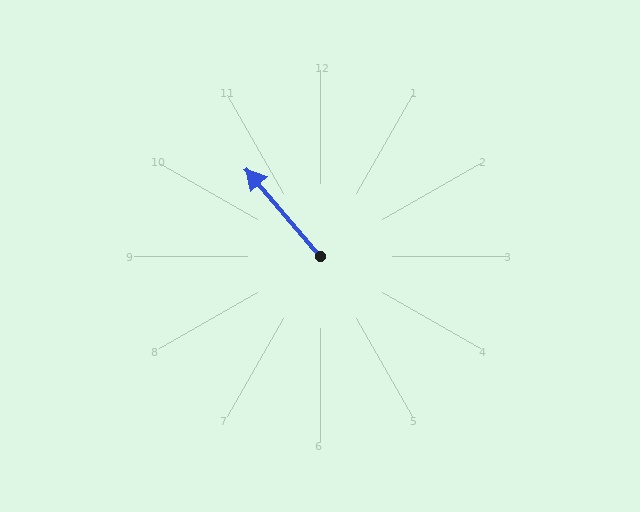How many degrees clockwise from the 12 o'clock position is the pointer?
Approximately 320 degrees.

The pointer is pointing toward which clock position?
Roughly 11 o'clock.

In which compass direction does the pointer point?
Northwest.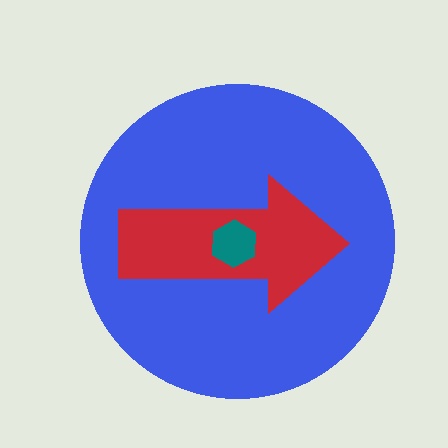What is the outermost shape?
The blue circle.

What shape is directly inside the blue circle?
The red arrow.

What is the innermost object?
The teal hexagon.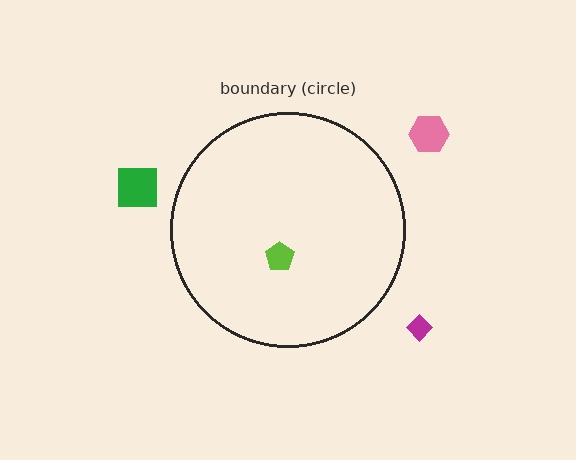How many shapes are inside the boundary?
1 inside, 3 outside.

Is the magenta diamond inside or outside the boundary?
Outside.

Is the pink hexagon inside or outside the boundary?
Outside.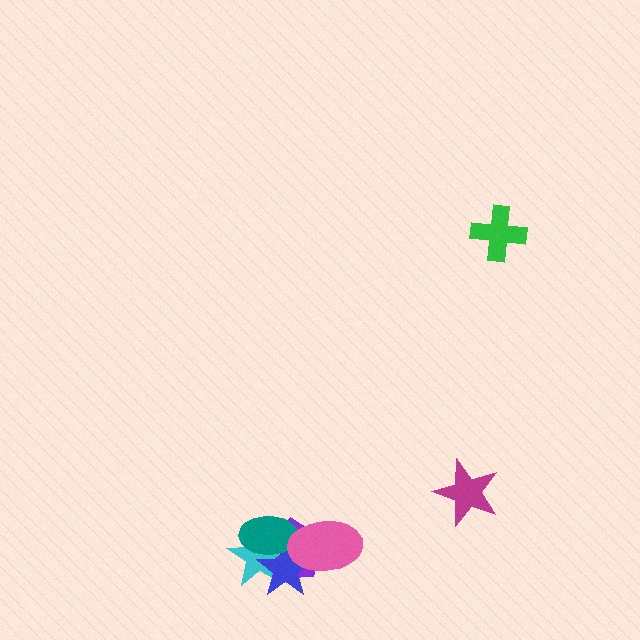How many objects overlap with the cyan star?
3 objects overlap with the cyan star.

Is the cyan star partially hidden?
Yes, it is partially covered by another shape.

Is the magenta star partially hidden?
No, no other shape covers it.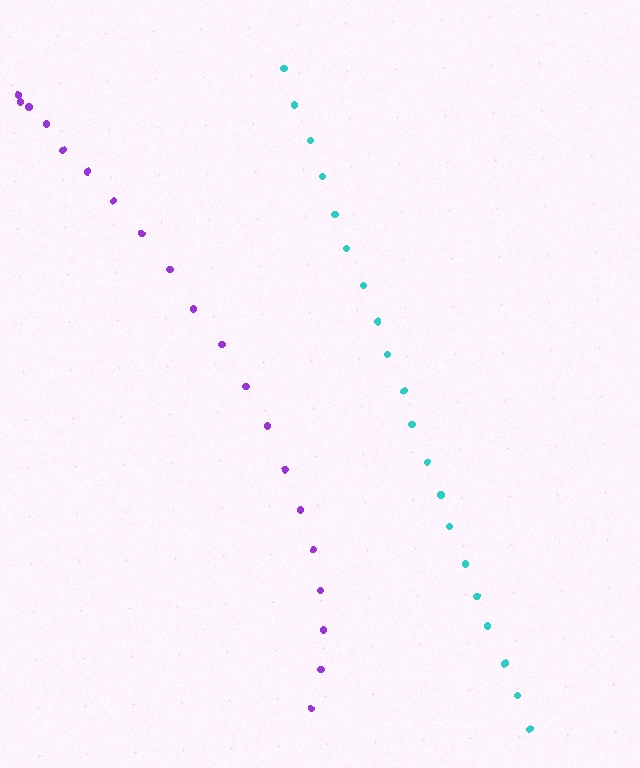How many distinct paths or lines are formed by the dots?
There are 2 distinct paths.